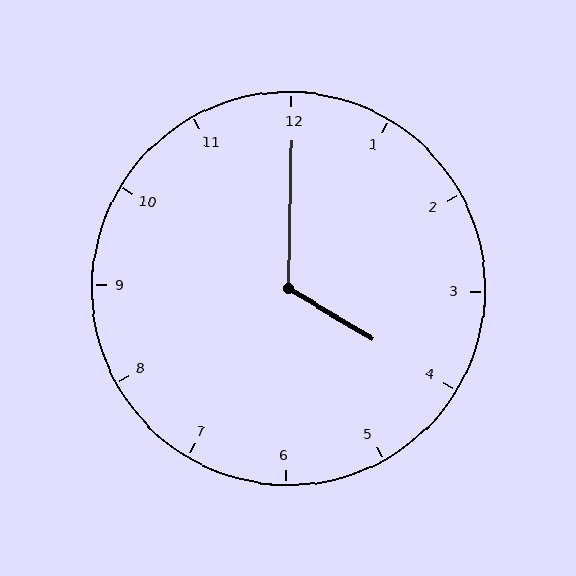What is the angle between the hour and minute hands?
Approximately 120 degrees.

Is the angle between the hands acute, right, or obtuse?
It is obtuse.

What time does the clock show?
4:00.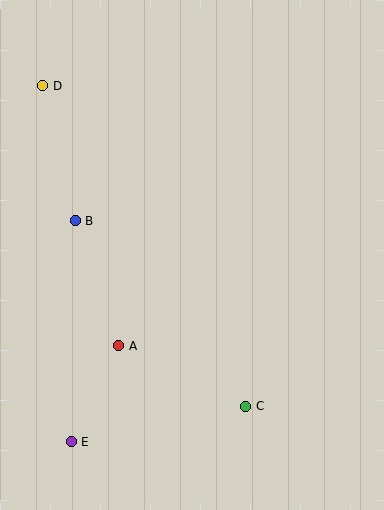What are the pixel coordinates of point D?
Point D is at (43, 86).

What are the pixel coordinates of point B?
Point B is at (75, 221).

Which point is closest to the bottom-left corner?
Point E is closest to the bottom-left corner.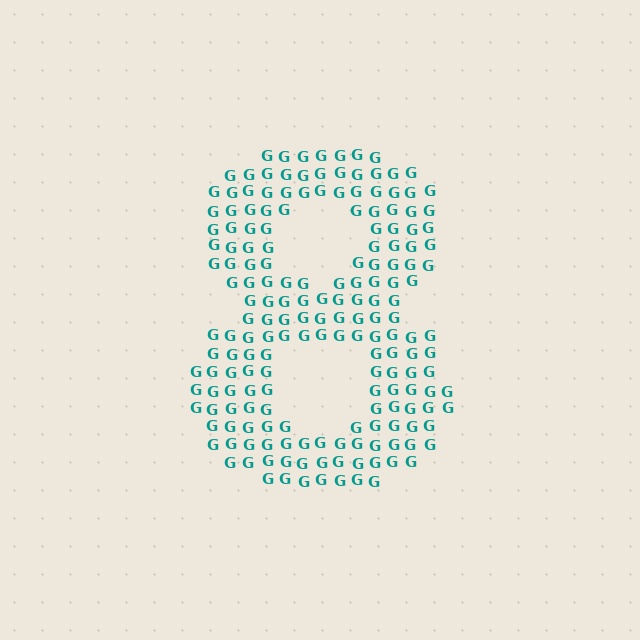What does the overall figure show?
The overall figure shows the digit 8.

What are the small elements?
The small elements are letter G's.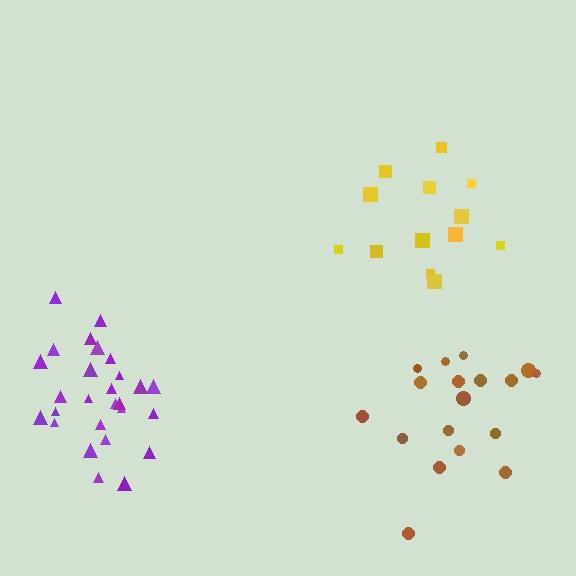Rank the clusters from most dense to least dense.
purple, brown, yellow.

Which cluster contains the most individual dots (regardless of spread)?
Purple (27).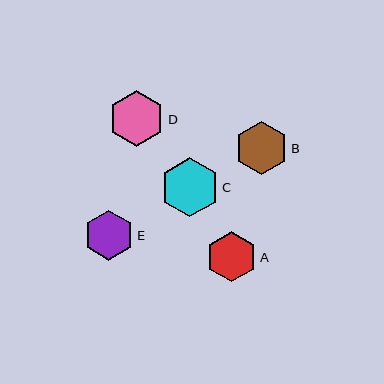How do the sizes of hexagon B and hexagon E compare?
Hexagon B and hexagon E are approximately the same size.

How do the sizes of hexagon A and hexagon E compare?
Hexagon A and hexagon E are approximately the same size.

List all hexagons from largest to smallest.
From largest to smallest: C, D, B, A, E.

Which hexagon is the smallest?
Hexagon E is the smallest with a size of approximately 50 pixels.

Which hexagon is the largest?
Hexagon C is the largest with a size of approximately 59 pixels.